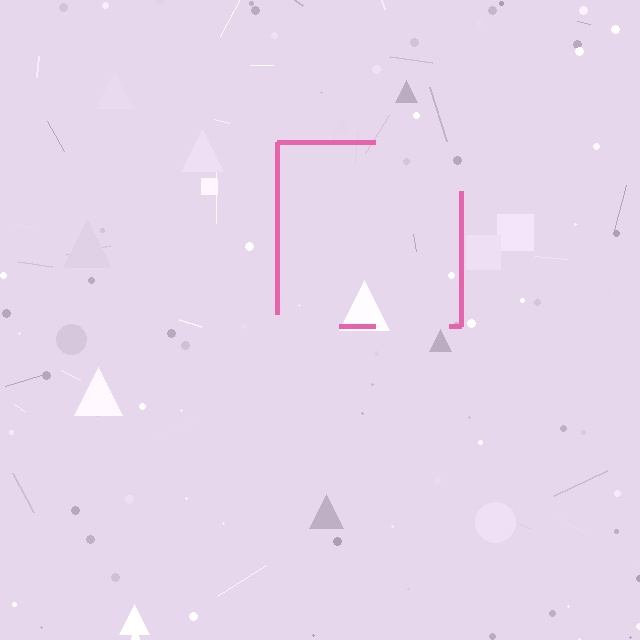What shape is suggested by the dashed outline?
The dashed outline suggests a square.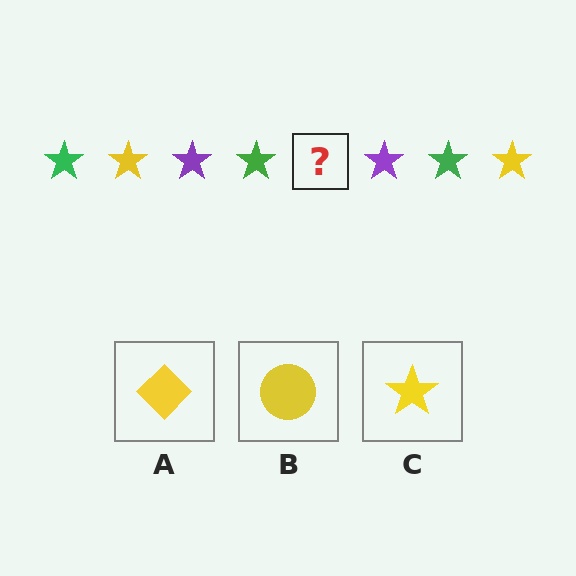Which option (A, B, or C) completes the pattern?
C.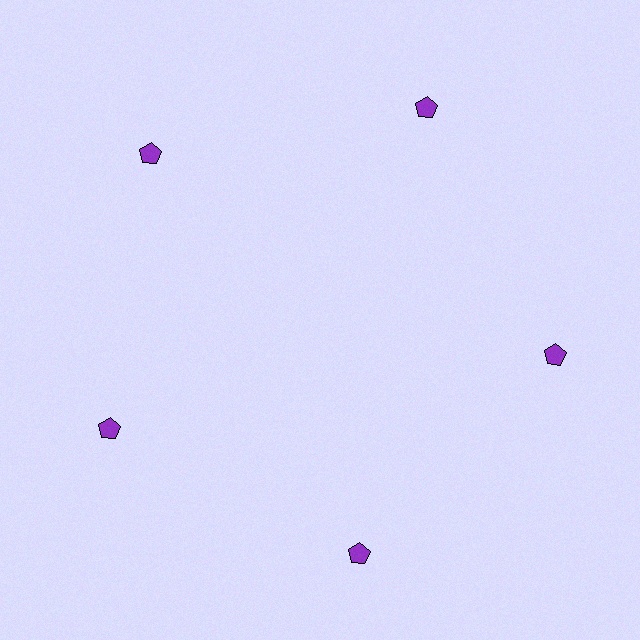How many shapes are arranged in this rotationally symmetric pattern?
There are 5 shapes, arranged in 5 groups of 1.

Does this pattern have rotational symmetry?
Yes, this pattern has 5-fold rotational symmetry. It looks the same after rotating 72 degrees around the center.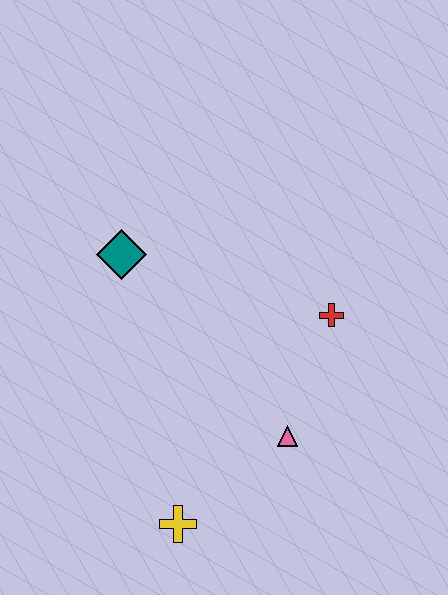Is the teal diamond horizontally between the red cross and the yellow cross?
No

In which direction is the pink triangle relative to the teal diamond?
The pink triangle is below the teal diamond.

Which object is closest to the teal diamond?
The red cross is closest to the teal diamond.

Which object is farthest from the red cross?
The yellow cross is farthest from the red cross.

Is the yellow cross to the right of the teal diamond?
Yes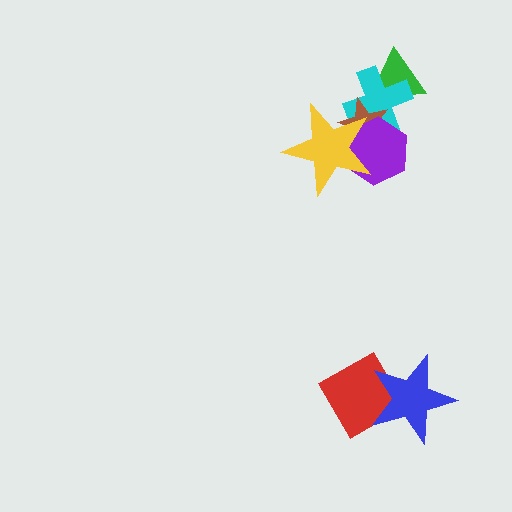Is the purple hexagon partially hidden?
Yes, it is partially covered by another shape.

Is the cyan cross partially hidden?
Yes, it is partially covered by another shape.